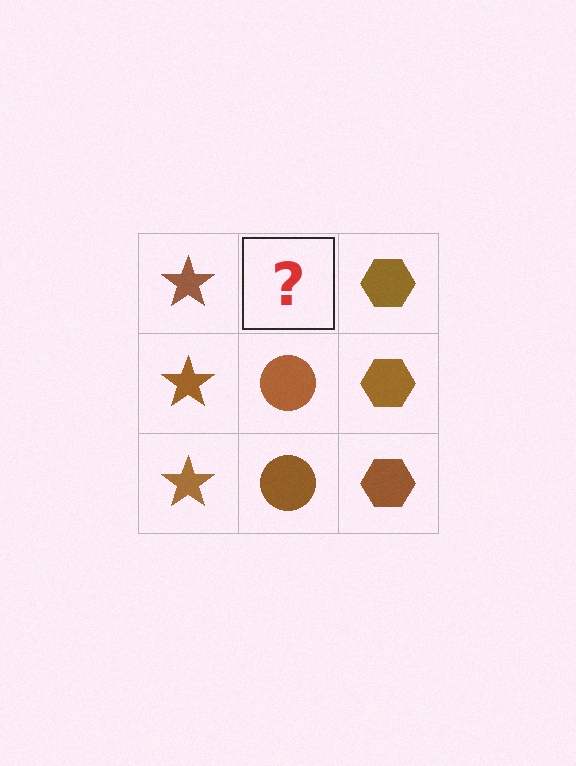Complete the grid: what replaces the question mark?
The question mark should be replaced with a brown circle.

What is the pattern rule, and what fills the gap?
The rule is that each column has a consistent shape. The gap should be filled with a brown circle.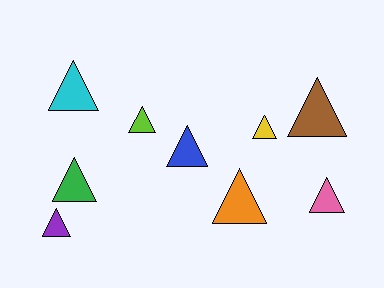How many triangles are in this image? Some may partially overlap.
There are 9 triangles.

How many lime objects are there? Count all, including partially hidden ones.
There is 1 lime object.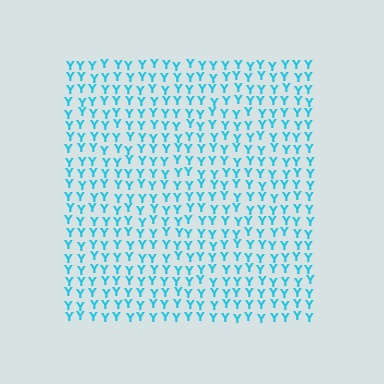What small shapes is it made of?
It is made of small letter Y's.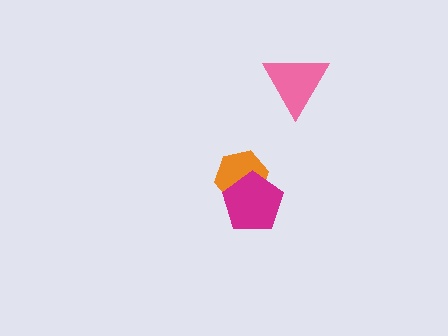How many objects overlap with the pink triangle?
0 objects overlap with the pink triangle.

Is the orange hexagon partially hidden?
Yes, it is partially covered by another shape.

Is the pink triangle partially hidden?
No, no other shape covers it.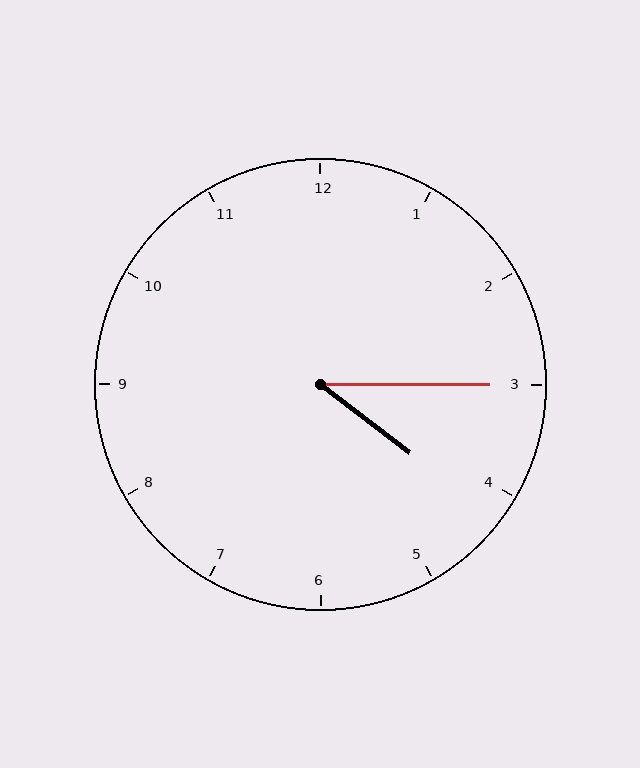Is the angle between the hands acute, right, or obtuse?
It is acute.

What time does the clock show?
4:15.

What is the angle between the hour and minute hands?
Approximately 38 degrees.